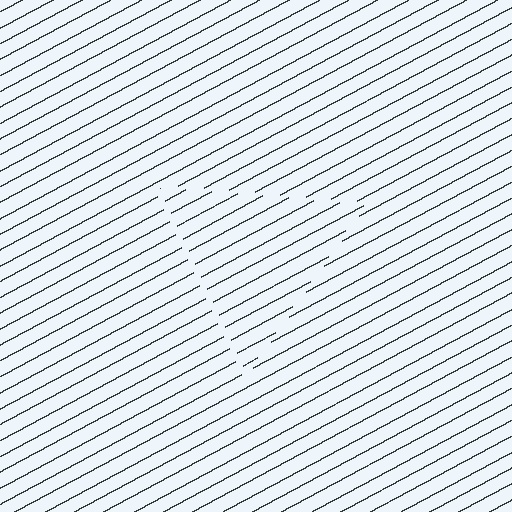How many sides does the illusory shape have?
3 sides — the line-ends trace a triangle.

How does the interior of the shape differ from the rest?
The interior of the shape contains the same grating, shifted by half a period — the contour is defined by the phase discontinuity where line-ends from the inner and outer gratings abut.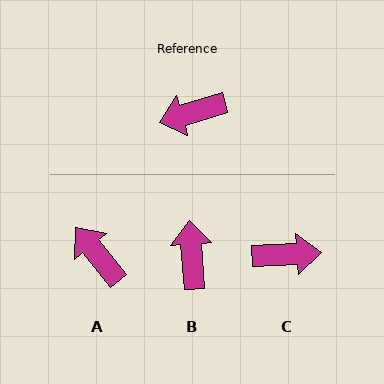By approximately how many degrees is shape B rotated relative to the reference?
Approximately 102 degrees clockwise.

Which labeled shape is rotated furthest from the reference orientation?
C, about 166 degrees away.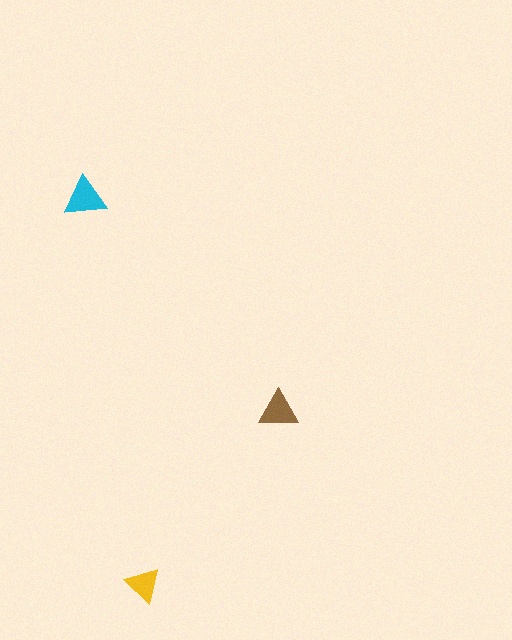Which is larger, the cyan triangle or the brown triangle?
The cyan one.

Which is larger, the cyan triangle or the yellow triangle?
The cyan one.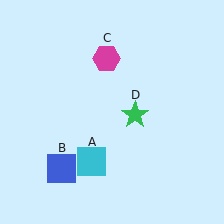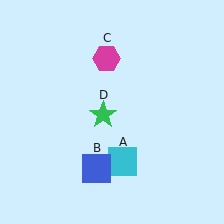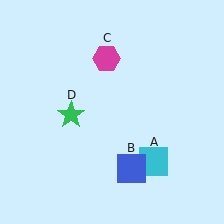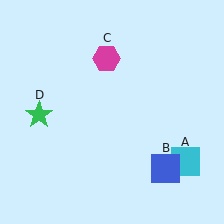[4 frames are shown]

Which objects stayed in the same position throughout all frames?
Magenta hexagon (object C) remained stationary.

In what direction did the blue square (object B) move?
The blue square (object B) moved right.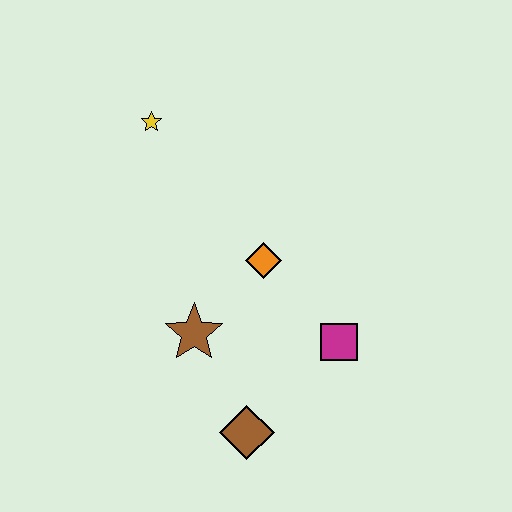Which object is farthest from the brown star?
The yellow star is farthest from the brown star.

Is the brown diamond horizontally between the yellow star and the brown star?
No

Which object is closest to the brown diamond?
The brown star is closest to the brown diamond.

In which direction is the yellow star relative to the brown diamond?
The yellow star is above the brown diamond.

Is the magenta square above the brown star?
No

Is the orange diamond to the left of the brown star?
No